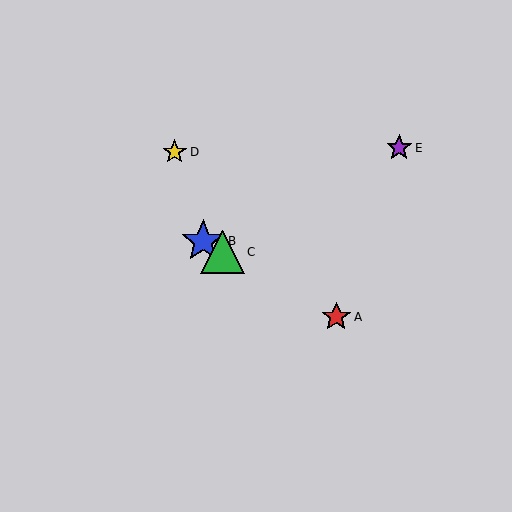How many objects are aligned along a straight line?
3 objects (A, B, C) are aligned along a straight line.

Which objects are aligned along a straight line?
Objects A, B, C are aligned along a straight line.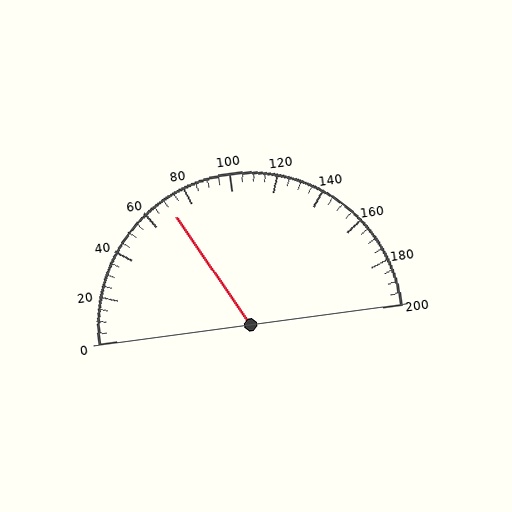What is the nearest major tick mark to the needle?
The nearest major tick mark is 80.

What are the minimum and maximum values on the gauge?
The gauge ranges from 0 to 200.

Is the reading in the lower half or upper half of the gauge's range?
The reading is in the lower half of the range (0 to 200).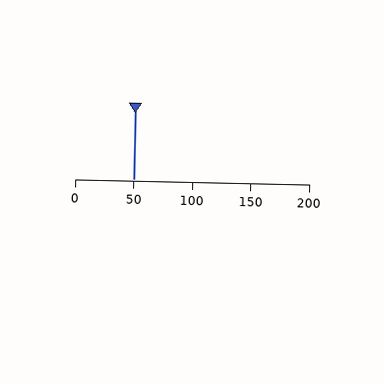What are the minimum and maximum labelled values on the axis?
The axis runs from 0 to 200.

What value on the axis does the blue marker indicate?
The marker indicates approximately 50.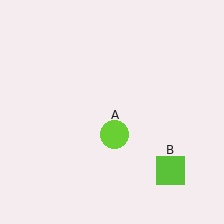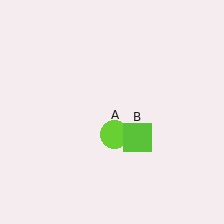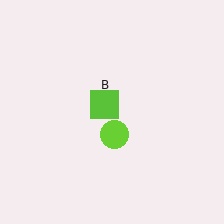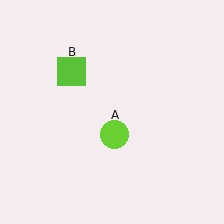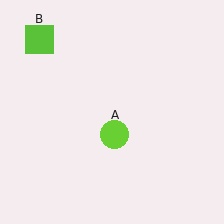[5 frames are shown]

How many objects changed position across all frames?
1 object changed position: lime square (object B).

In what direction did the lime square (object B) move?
The lime square (object B) moved up and to the left.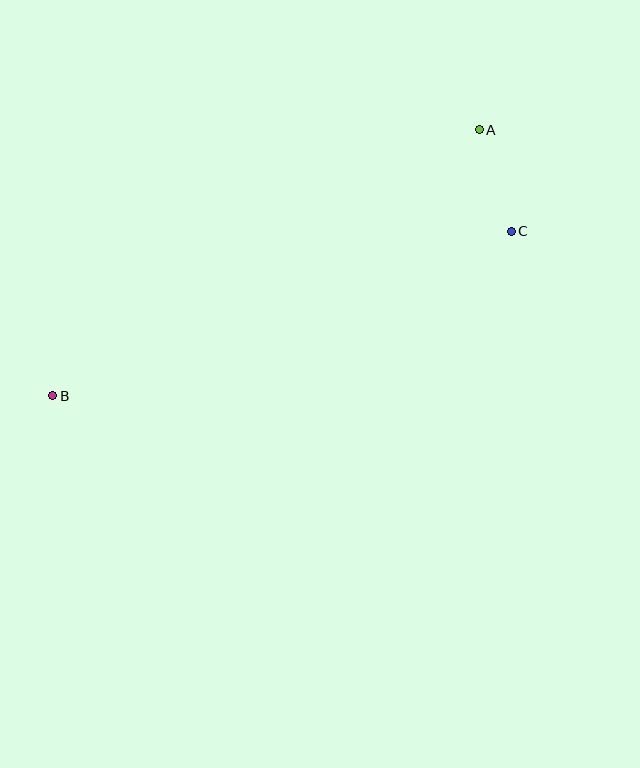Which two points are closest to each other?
Points A and C are closest to each other.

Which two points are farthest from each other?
Points A and B are farthest from each other.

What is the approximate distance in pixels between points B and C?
The distance between B and C is approximately 487 pixels.